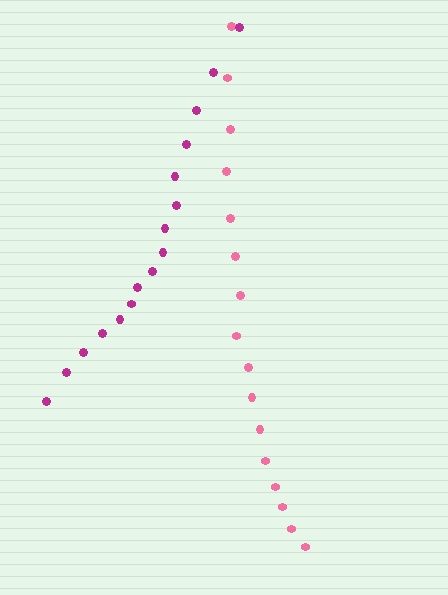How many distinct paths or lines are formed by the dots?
There are 2 distinct paths.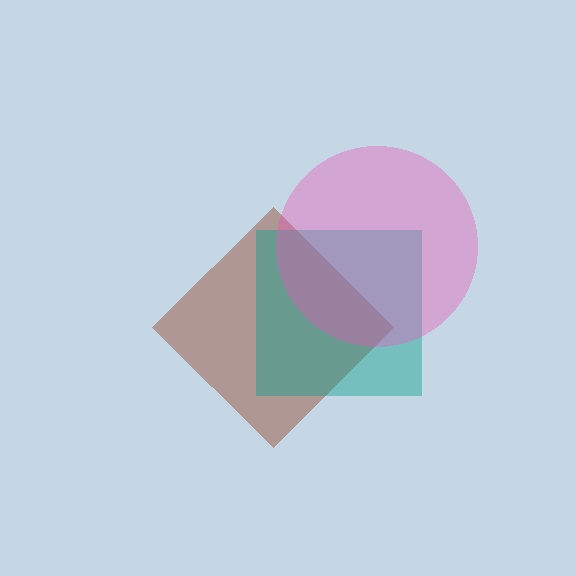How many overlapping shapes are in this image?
There are 3 overlapping shapes in the image.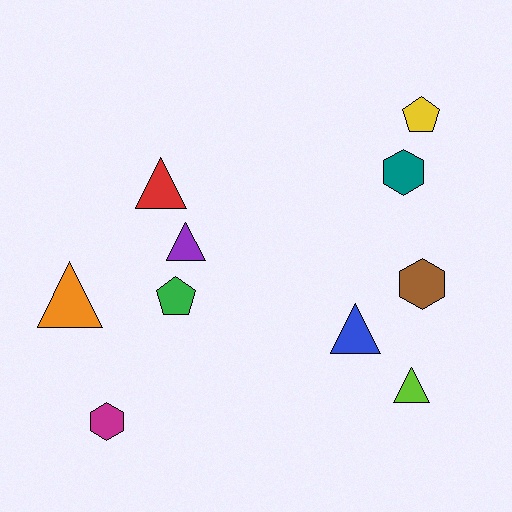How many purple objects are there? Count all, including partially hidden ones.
There is 1 purple object.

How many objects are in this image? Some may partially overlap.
There are 10 objects.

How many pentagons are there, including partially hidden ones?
There are 2 pentagons.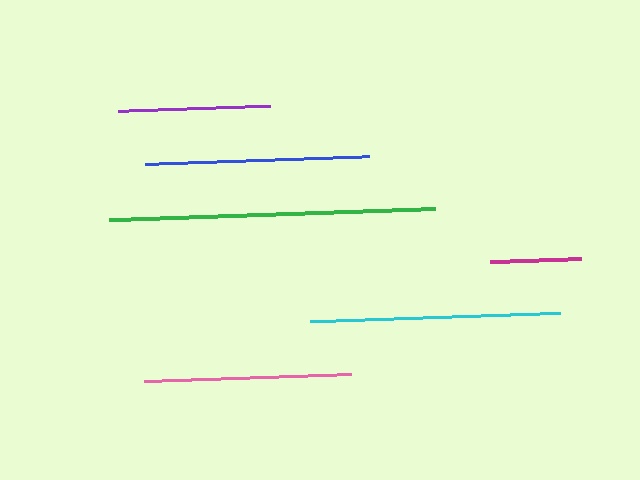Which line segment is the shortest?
The magenta line is the shortest at approximately 91 pixels.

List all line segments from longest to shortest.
From longest to shortest: green, cyan, blue, pink, purple, magenta.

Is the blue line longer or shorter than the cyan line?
The cyan line is longer than the blue line.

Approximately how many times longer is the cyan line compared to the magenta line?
The cyan line is approximately 2.8 times the length of the magenta line.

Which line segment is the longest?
The green line is the longest at approximately 325 pixels.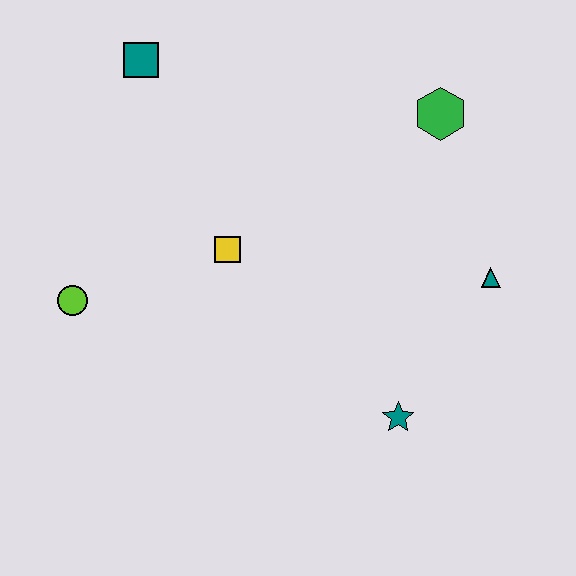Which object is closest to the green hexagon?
The teal triangle is closest to the green hexagon.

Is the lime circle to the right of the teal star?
No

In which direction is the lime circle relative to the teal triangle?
The lime circle is to the left of the teal triangle.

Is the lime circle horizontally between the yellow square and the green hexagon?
No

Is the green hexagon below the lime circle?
No